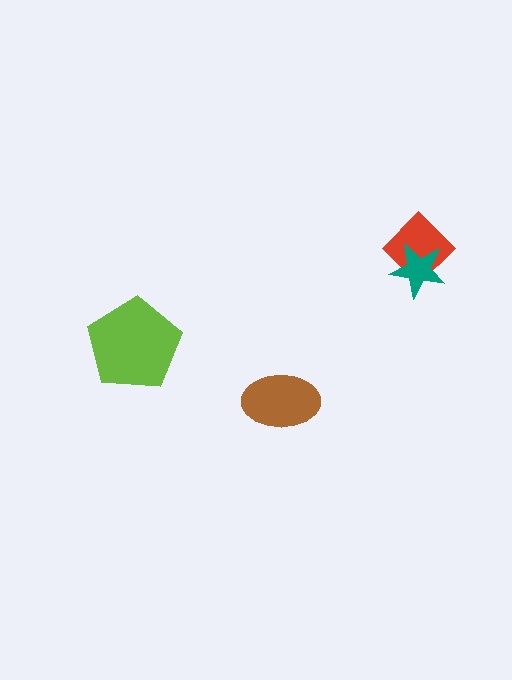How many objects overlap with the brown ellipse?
0 objects overlap with the brown ellipse.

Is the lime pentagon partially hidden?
No, no other shape covers it.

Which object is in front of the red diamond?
The teal star is in front of the red diamond.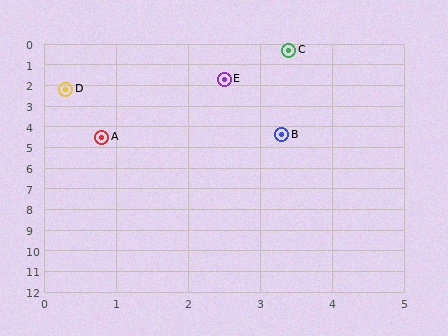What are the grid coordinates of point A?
Point A is at approximately (0.8, 4.5).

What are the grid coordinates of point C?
Point C is at approximately (3.4, 0.3).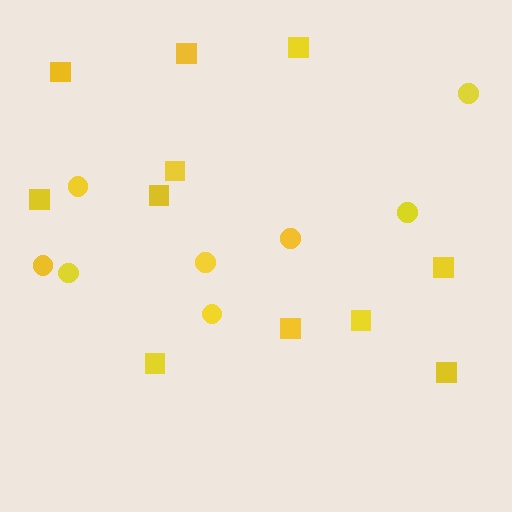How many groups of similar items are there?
There are 2 groups: one group of squares (11) and one group of circles (8).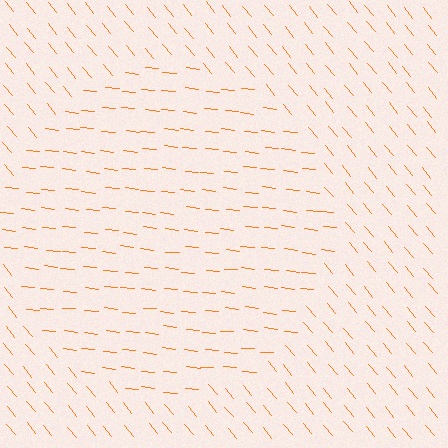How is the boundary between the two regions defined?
The boundary is defined purely by a change in line orientation (approximately 45 degrees difference). All lines are the same color and thickness.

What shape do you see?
I see a circle.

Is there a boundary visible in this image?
Yes, there is a texture boundary formed by a change in line orientation.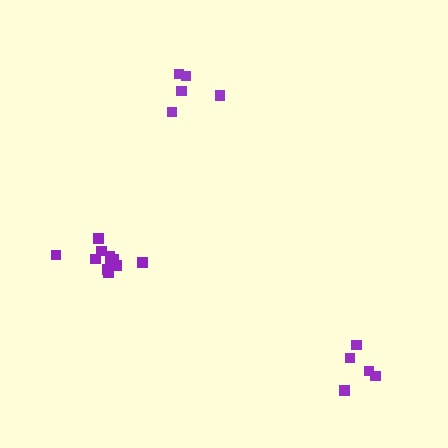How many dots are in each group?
Group 1: 5 dots, Group 2: 11 dots, Group 3: 5 dots (21 total).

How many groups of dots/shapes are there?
There are 3 groups.